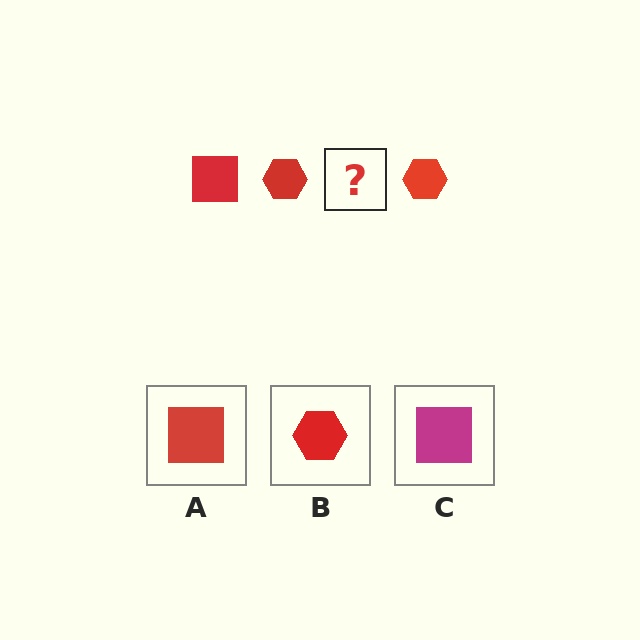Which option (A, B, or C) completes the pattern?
A.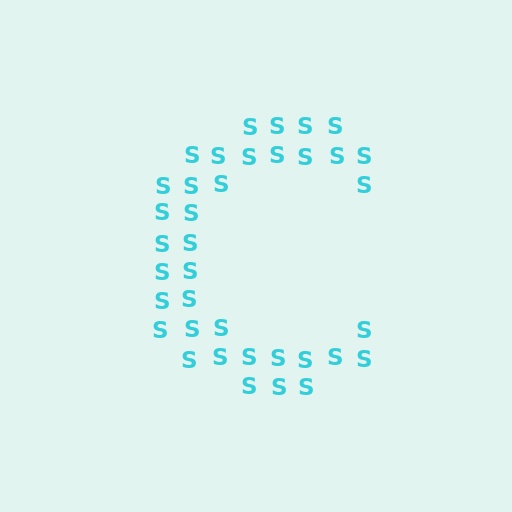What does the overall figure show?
The overall figure shows the letter C.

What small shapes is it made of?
It is made of small letter S's.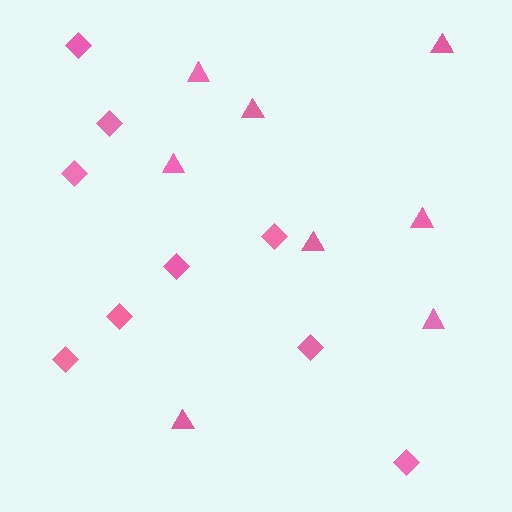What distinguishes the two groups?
There are 2 groups: one group of diamonds (9) and one group of triangles (8).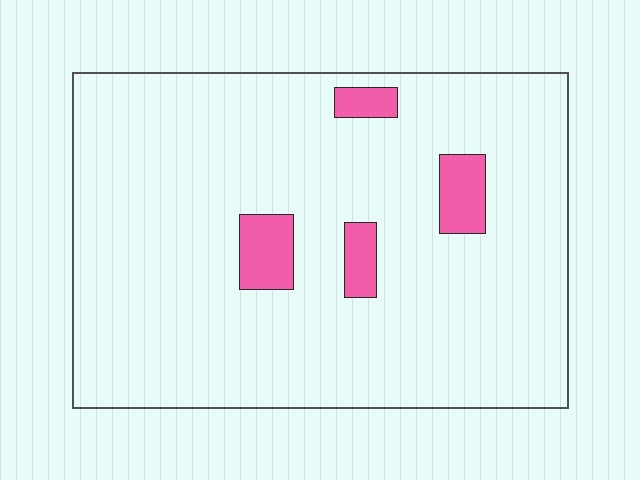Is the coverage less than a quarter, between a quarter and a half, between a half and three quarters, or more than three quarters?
Less than a quarter.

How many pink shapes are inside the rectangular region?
4.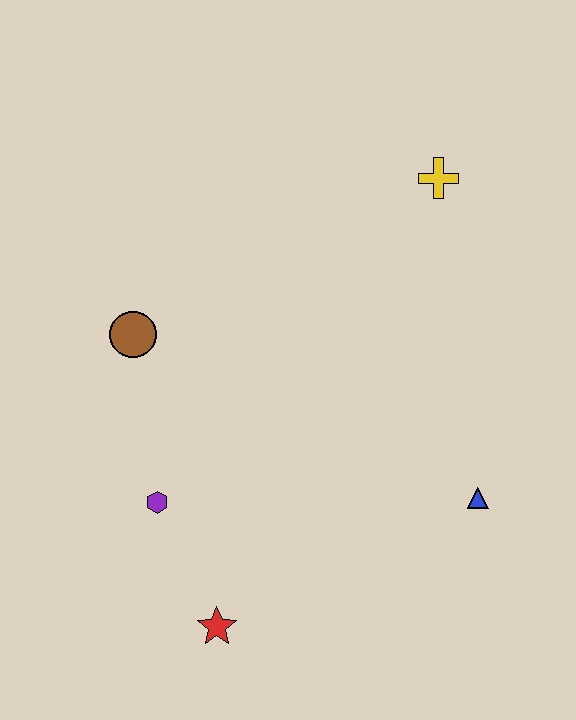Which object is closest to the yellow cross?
The blue triangle is closest to the yellow cross.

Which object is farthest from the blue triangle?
The brown circle is farthest from the blue triangle.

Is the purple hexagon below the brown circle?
Yes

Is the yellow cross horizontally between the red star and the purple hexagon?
No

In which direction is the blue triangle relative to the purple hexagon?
The blue triangle is to the right of the purple hexagon.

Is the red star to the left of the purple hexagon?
No